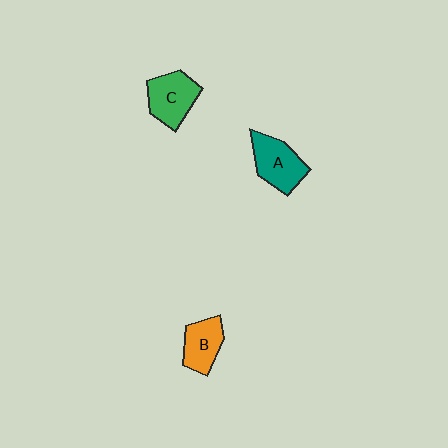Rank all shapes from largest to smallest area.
From largest to smallest: A (teal), C (green), B (orange).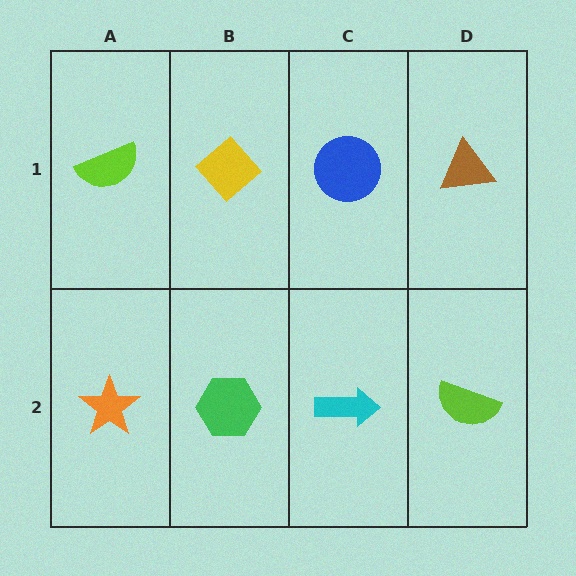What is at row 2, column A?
An orange star.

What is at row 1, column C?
A blue circle.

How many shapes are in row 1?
4 shapes.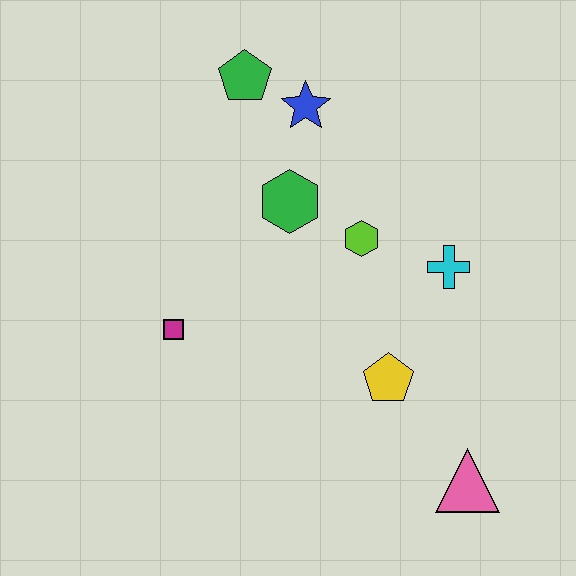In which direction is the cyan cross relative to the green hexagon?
The cyan cross is to the right of the green hexagon.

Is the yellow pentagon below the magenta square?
Yes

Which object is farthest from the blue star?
The pink triangle is farthest from the blue star.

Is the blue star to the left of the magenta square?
No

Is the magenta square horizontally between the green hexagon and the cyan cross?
No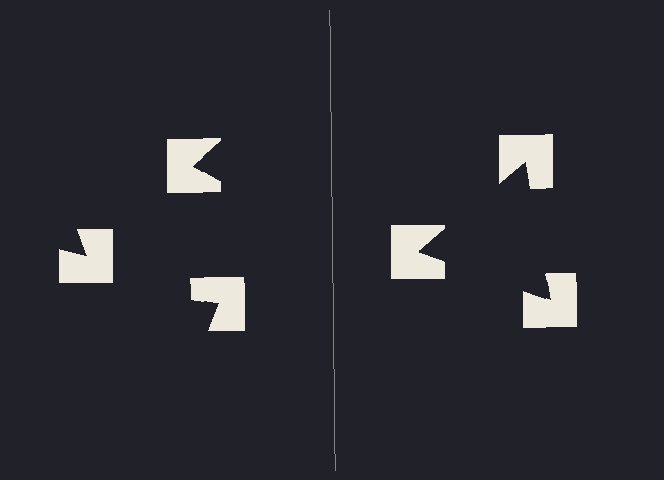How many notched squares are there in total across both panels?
6 — 3 on each side.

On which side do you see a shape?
An illusory triangle appears on the right side. On the left side the wedge cuts are rotated, so no coherent shape forms.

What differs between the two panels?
The notched squares are positioned identically on both sides; only the wedge orientations differ. On the right they align to a triangle; on the left they are misaligned.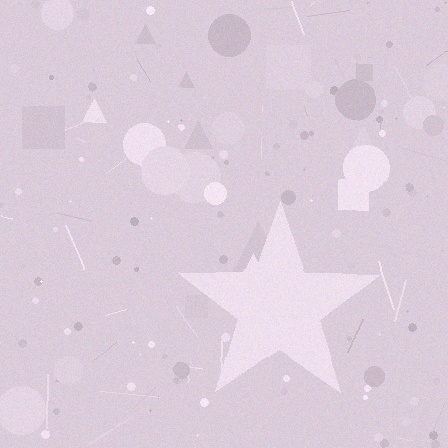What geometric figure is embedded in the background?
A star is embedded in the background.